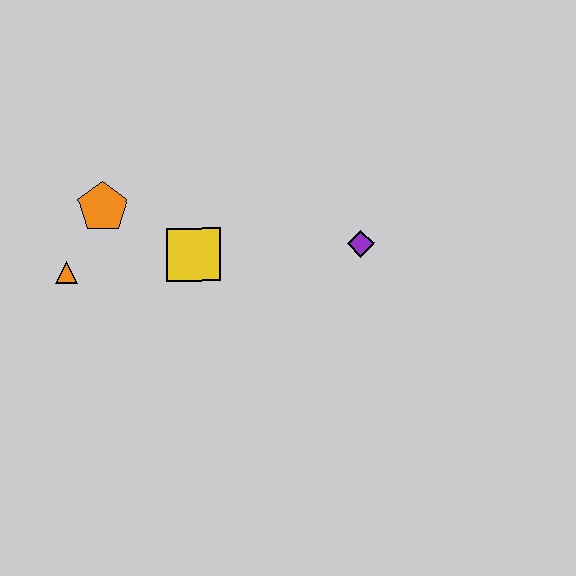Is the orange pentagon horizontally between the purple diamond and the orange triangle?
Yes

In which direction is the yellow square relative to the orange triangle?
The yellow square is to the right of the orange triangle.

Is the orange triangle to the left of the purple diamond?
Yes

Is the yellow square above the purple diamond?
No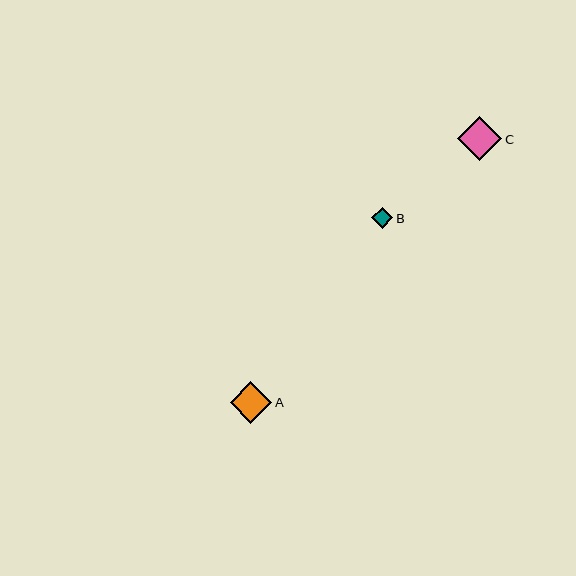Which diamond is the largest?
Diamond C is the largest with a size of approximately 44 pixels.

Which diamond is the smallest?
Diamond B is the smallest with a size of approximately 21 pixels.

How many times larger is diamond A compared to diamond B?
Diamond A is approximately 2.0 times the size of diamond B.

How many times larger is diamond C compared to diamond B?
Diamond C is approximately 2.1 times the size of diamond B.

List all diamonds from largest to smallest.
From largest to smallest: C, A, B.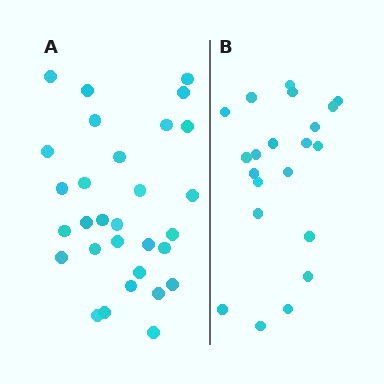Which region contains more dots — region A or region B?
Region A (the left region) has more dots.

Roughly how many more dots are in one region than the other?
Region A has roughly 8 or so more dots than region B.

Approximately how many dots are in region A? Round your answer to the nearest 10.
About 30 dots.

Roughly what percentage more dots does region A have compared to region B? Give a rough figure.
About 45% more.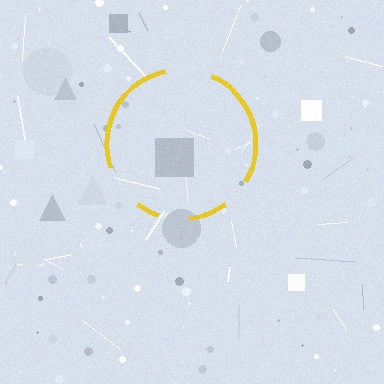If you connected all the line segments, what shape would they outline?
They would outline a circle.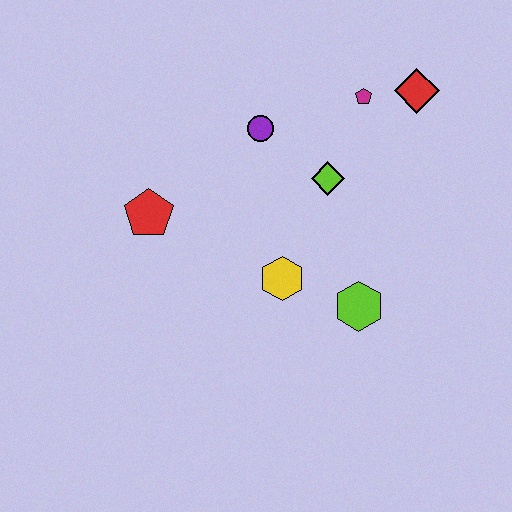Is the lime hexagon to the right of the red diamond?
No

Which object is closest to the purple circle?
The lime diamond is closest to the purple circle.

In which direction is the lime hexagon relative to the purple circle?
The lime hexagon is below the purple circle.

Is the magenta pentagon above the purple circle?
Yes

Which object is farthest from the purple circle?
The lime hexagon is farthest from the purple circle.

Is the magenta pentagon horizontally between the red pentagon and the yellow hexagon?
No